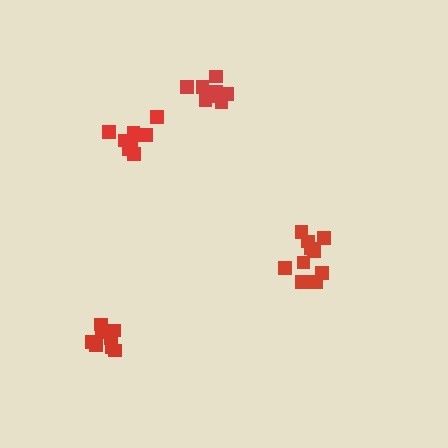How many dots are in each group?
Group 1: 9 dots, Group 2: 8 dots, Group 3: 10 dots, Group 4: 8 dots (35 total).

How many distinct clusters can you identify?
There are 4 distinct clusters.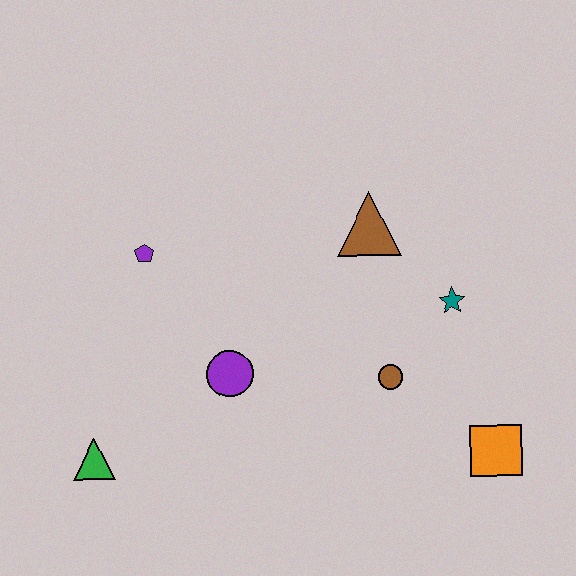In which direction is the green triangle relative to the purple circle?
The green triangle is to the left of the purple circle.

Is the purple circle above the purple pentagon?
No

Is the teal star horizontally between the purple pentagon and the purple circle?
No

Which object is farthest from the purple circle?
The orange square is farthest from the purple circle.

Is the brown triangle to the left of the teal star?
Yes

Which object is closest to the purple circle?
The purple pentagon is closest to the purple circle.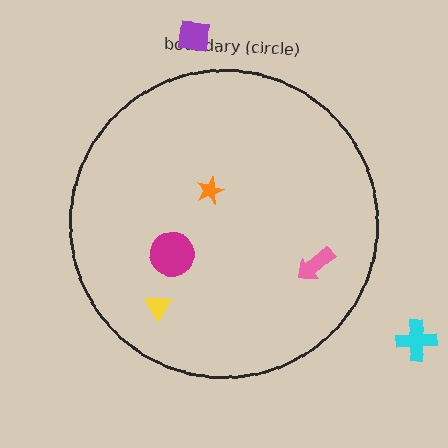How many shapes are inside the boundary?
4 inside, 2 outside.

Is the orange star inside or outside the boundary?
Inside.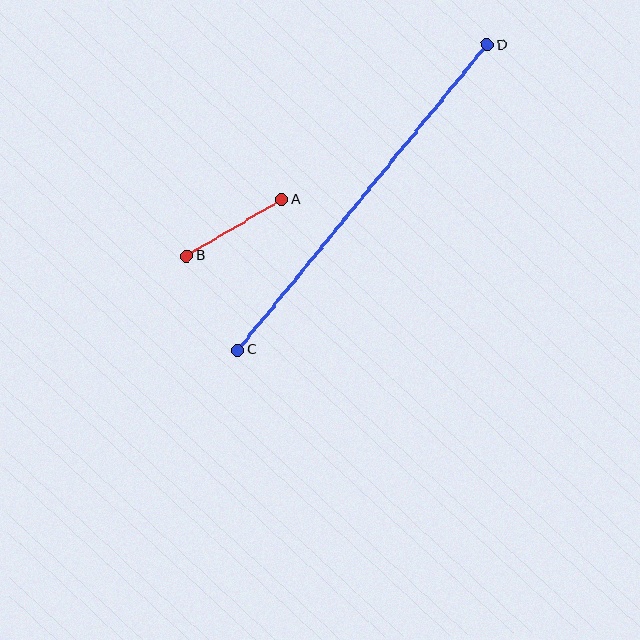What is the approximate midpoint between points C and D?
The midpoint is at approximately (362, 197) pixels.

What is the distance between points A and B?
The distance is approximately 110 pixels.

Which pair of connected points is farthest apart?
Points C and D are farthest apart.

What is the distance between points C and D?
The distance is approximately 394 pixels.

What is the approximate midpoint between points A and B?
The midpoint is at approximately (234, 228) pixels.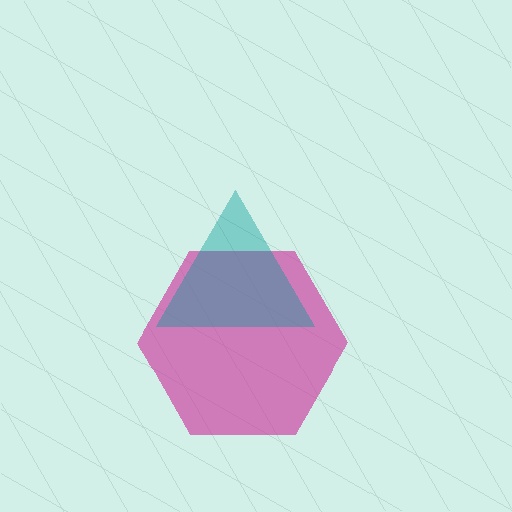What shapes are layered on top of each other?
The layered shapes are: a magenta hexagon, a teal triangle.